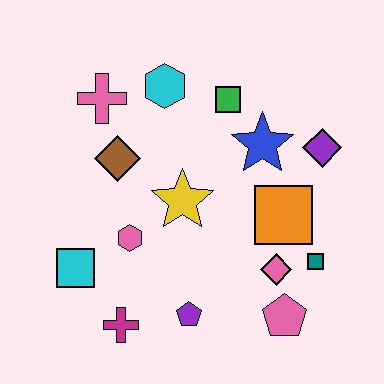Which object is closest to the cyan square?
The pink hexagon is closest to the cyan square.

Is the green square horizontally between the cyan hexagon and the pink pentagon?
Yes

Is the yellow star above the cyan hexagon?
No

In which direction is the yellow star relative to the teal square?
The yellow star is to the left of the teal square.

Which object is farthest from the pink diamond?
The pink cross is farthest from the pink diamond.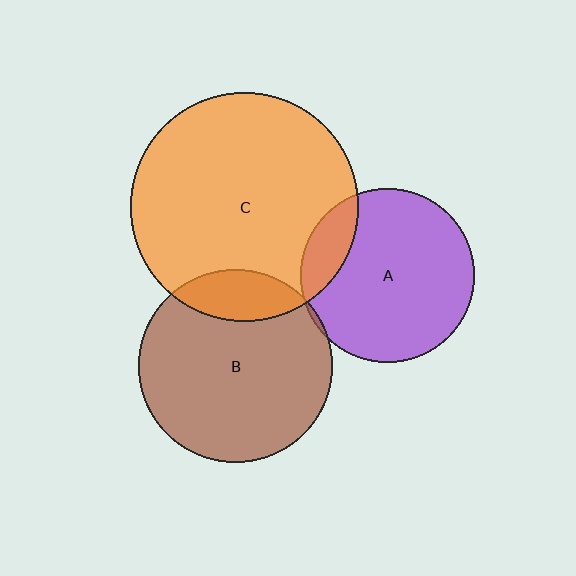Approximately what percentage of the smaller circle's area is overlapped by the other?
Approximately 5%.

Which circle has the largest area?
Circle C (orange).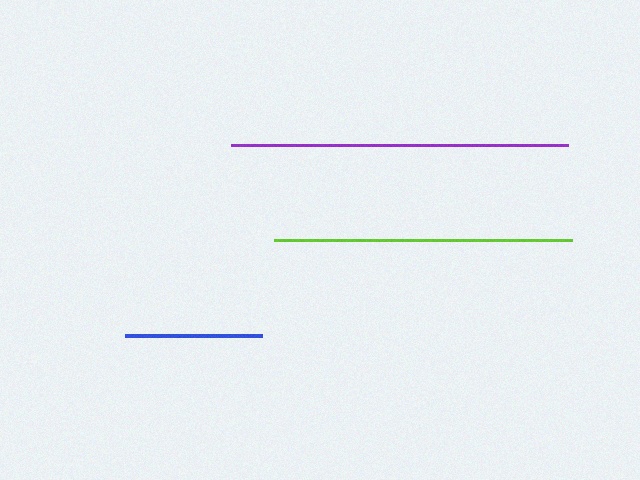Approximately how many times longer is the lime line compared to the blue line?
The lime line is approximately 2.2 times the length of the blue line.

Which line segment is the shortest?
The blue line is the shortest at approximately 137 pixels.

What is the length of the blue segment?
The blue segment is approximately 137 pixels long.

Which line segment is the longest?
The purple line is the longest at approximately 337 pixels.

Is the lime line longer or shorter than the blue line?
The lime line is longer than the blue line.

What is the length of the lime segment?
The lime segment is approximately 298 pixels long.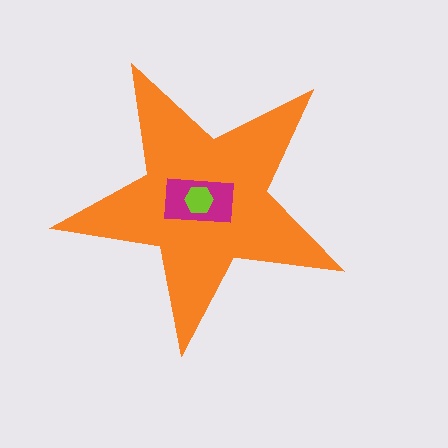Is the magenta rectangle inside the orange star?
Yes.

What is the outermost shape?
The orange star.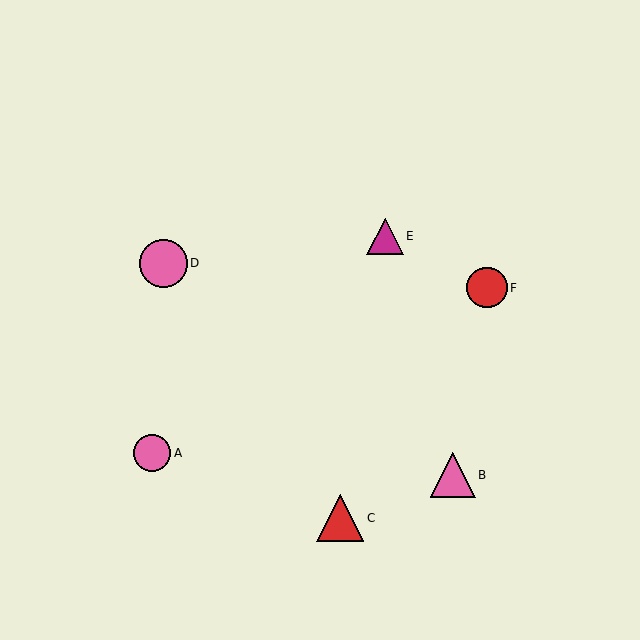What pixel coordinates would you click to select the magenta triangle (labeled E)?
Click at (385, 236) to select the magenta triangle E.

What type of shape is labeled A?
Shape A is a pink circle.